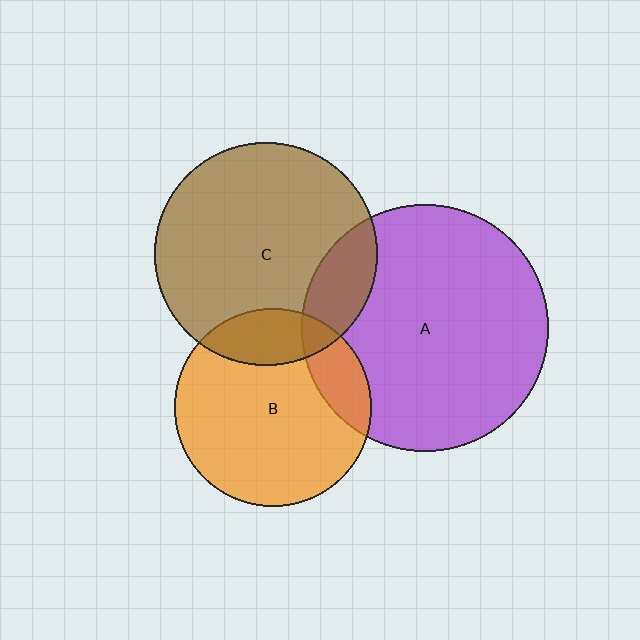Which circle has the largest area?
Circle A (purple).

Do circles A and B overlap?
Yes.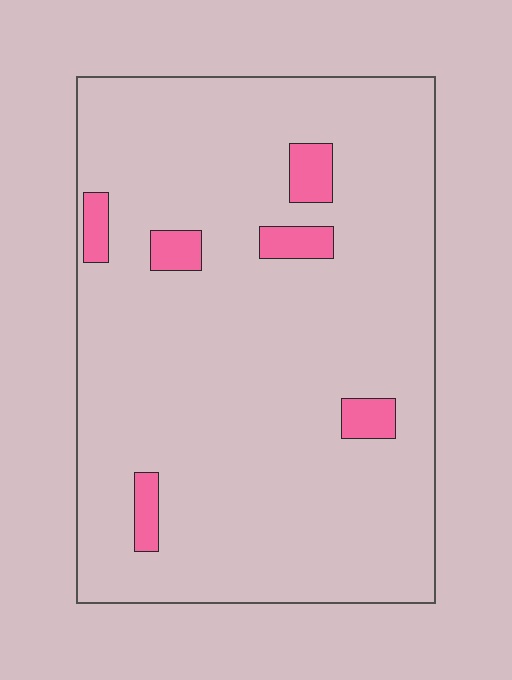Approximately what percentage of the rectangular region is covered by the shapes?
Approximately 5%.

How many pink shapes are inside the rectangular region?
6.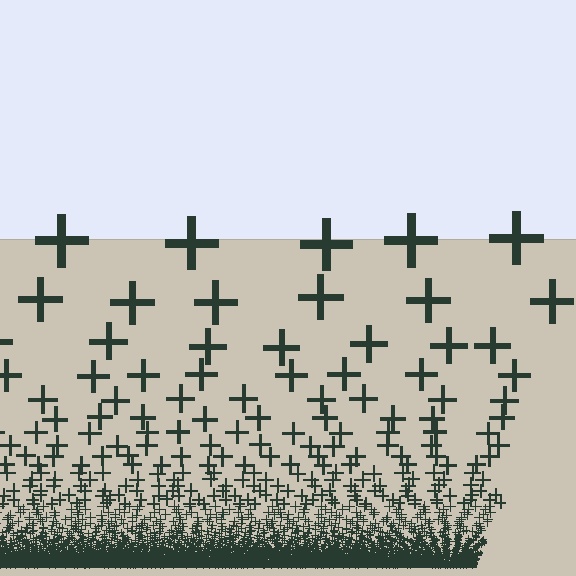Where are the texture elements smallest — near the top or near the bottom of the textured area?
Near the bottom.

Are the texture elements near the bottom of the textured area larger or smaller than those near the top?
Smaller. The gradient is inverted — elements near the bottom are smaller and denser.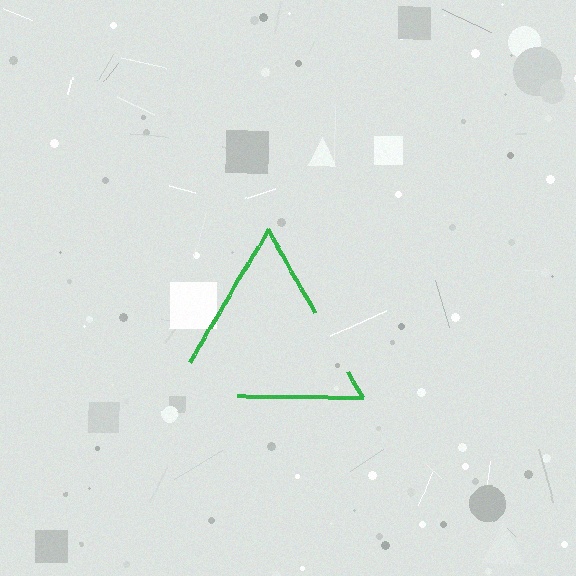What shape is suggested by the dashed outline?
The dashed outline suggests a triangle.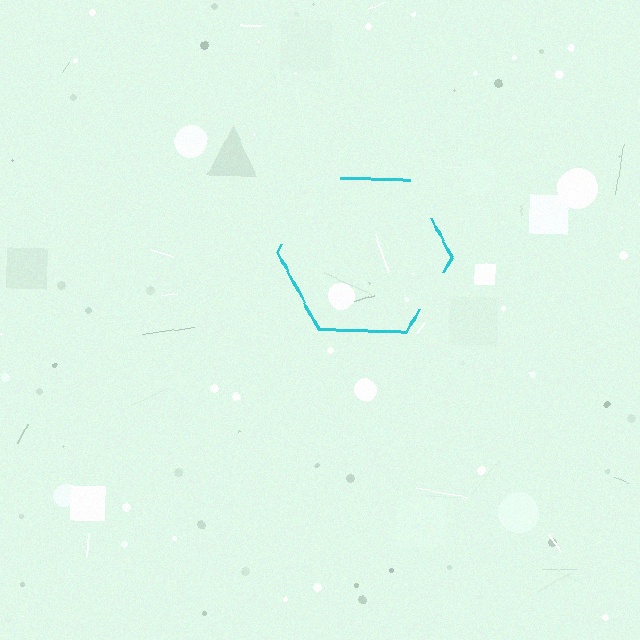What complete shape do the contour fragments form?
The contour fragments form a hexagon.